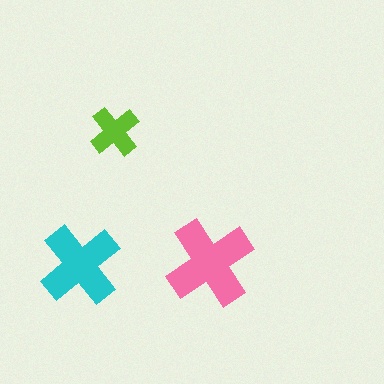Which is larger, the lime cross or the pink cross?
The pink one.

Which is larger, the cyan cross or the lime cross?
The cyan one.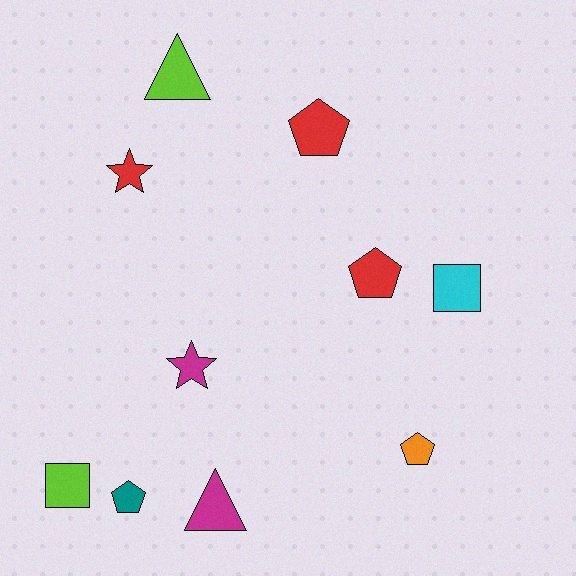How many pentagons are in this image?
There are 4 pentagons.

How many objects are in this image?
There are 10 objects.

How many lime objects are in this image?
There are 2 lime objects.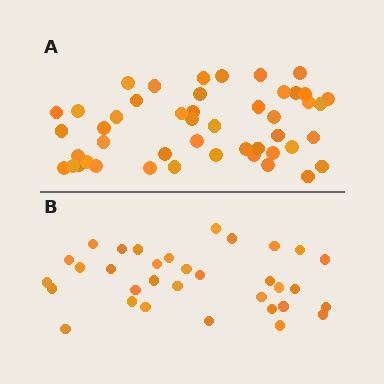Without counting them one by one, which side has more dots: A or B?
Region A (the top region) has more dots.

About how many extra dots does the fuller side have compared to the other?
Region A has approximately 15 more dots than region B.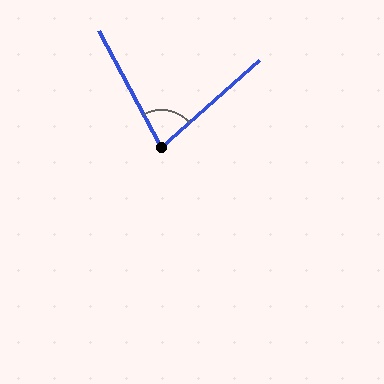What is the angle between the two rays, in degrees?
Approximately 77 degrees.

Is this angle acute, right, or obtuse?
It is acute.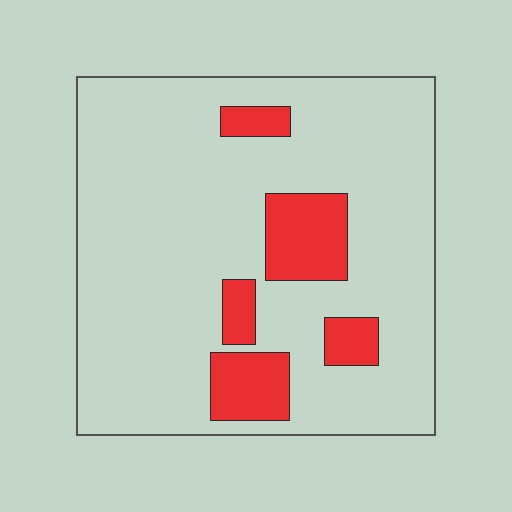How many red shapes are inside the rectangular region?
5.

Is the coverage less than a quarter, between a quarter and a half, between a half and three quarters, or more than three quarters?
Less than a quarter.